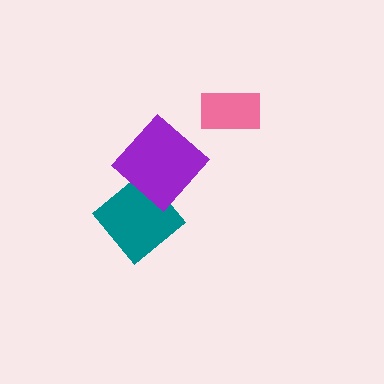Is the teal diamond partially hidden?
Yes, it is partially covered by another shape.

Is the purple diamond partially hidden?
No, no other shape covers it.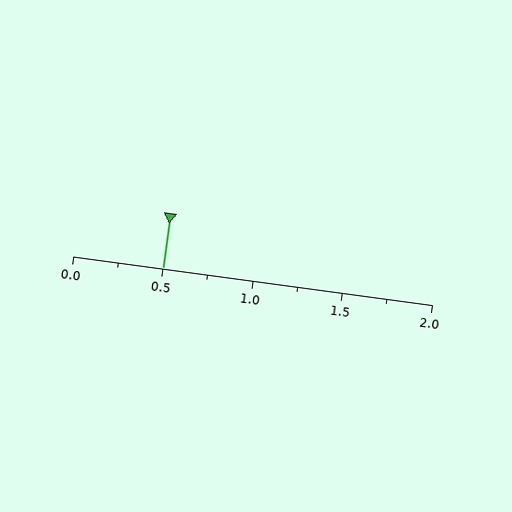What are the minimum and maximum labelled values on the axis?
The axis runs from 0.0 to 2.0.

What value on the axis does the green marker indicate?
The marker indicates approximately 0.5.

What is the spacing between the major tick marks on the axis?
The major ticks are spaced 0.5 apart.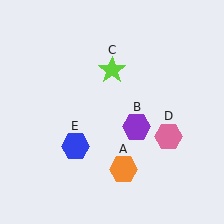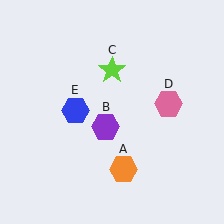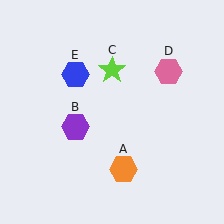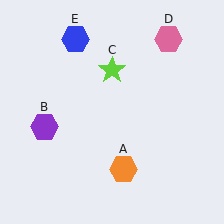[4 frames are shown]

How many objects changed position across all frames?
3 objects changed position: purple hexagon (object B), pink hexagon (object D), blue hexagon (object E).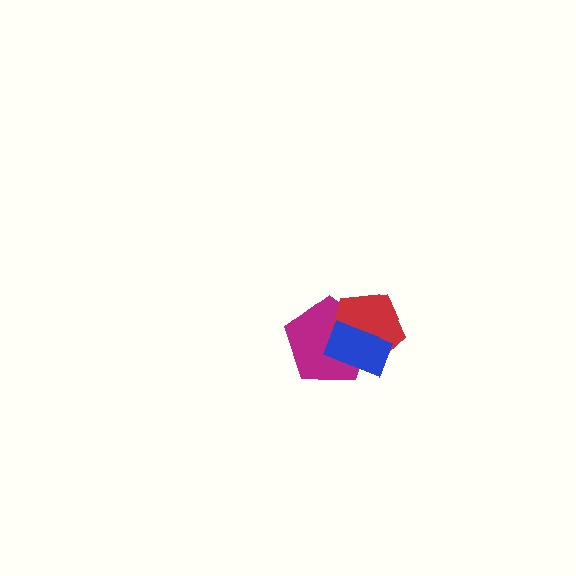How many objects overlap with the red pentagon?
2 objects overlap with the red pentagon.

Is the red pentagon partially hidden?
Yes, it is partially covered by another shape.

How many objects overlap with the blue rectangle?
2 objects overlap with the blue rectangle.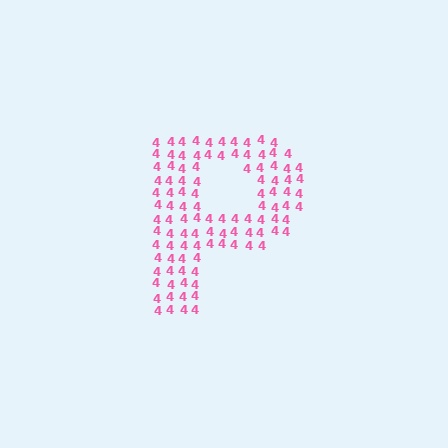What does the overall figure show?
The overall figure shows the letter P.